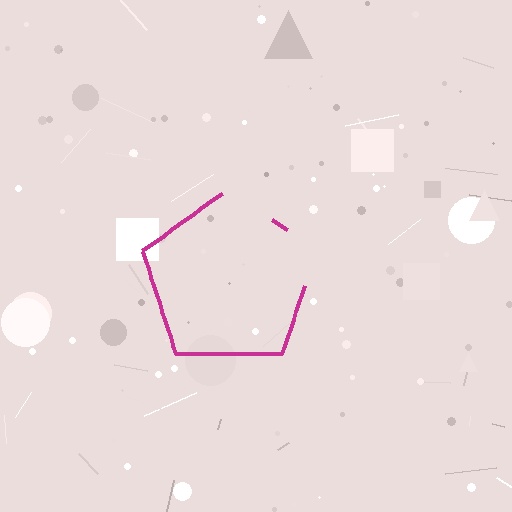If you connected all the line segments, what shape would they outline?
They would outline a pentagon.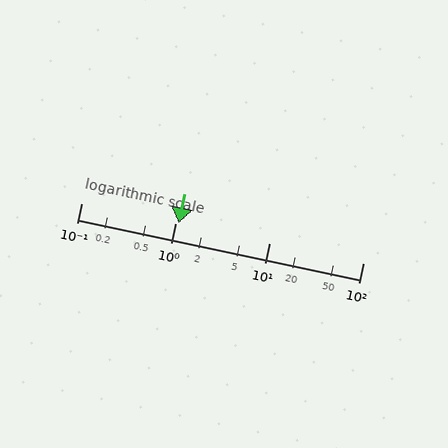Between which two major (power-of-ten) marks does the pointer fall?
The pointer is between 1 and 10.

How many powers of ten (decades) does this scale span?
The scale spans 3 decades, from 0.1 to 100.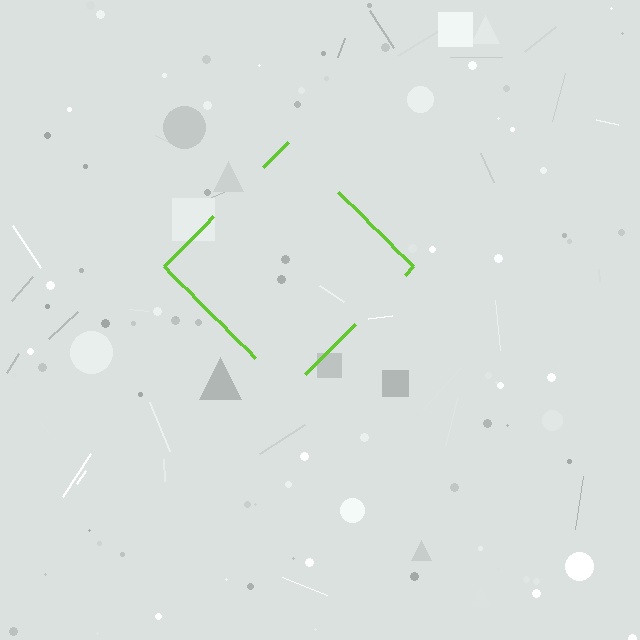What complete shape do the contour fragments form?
The contour fragments form a diamond.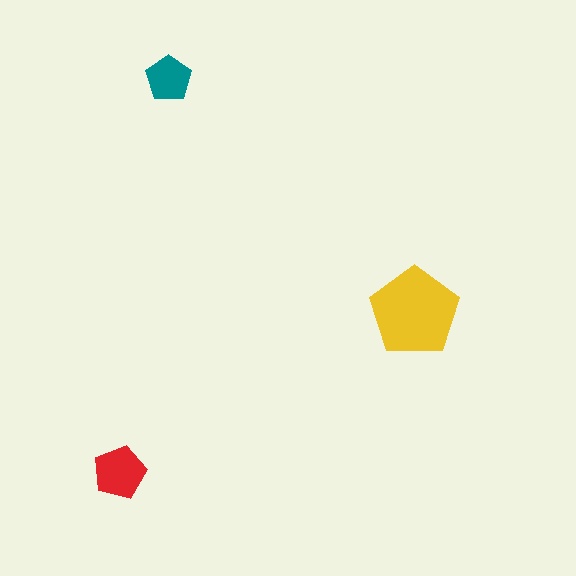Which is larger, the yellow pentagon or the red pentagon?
The yellow one.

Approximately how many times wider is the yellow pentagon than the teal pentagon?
About 2 times wider.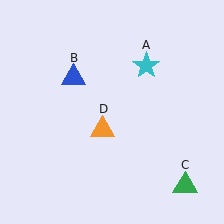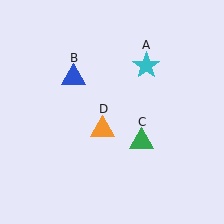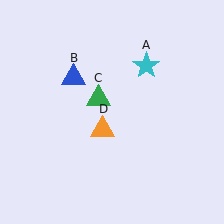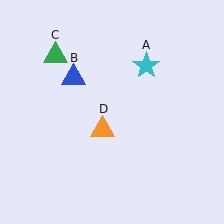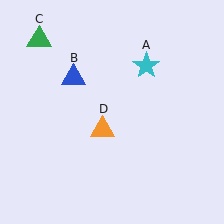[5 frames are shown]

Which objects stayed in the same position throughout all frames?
Cyan star (object A) and blue triangle (object B) and orange triangle (object D) remained stationary.